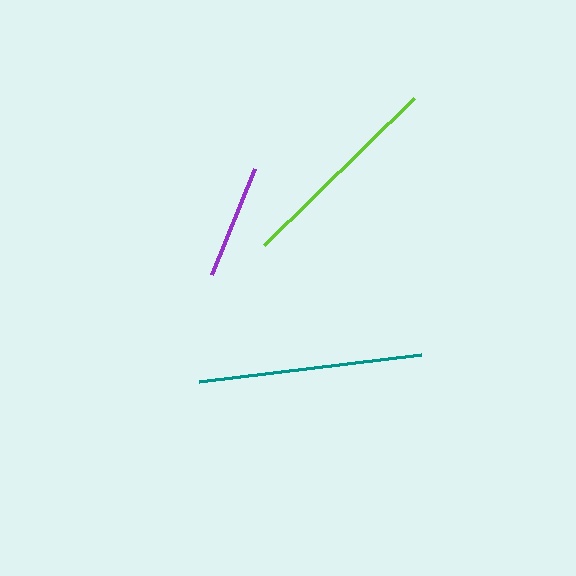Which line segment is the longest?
The teal line is the longest at approximately 224 pixels.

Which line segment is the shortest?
The purple line is the shortest at approximately 115 pixels.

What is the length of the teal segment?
The teal segment is approximately 224 pixels long.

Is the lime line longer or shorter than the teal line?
The teal line is longer than the lime line.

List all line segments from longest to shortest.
From longest to shortest: teal, lime, purple.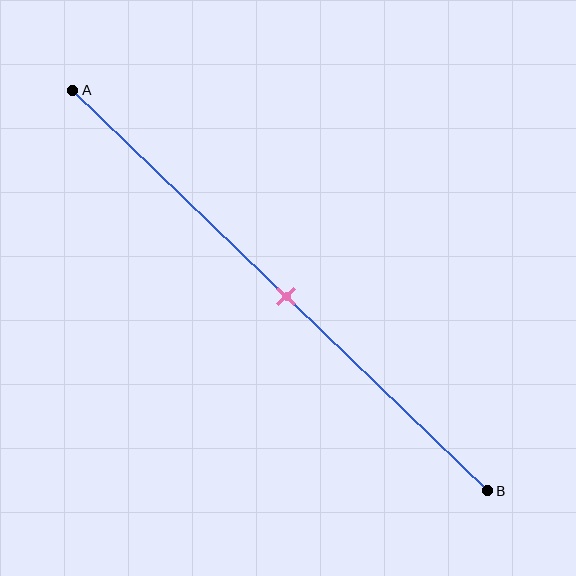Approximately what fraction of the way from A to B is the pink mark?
The pink mark is approximately 50% of the way from A to B.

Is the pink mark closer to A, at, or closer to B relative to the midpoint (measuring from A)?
The pink mark is approximately at the midpoint of segment AB.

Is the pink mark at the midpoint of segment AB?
Yes, the mark is approximately at the midpoint.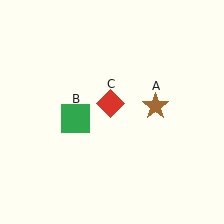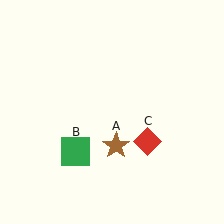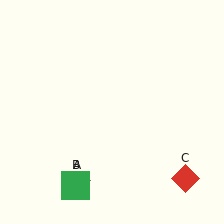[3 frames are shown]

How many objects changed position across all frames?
3 objects changed position: brown star (object A), green square (object B), red diamond (object C).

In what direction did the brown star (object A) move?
The brown star (object A) moved down and to the left.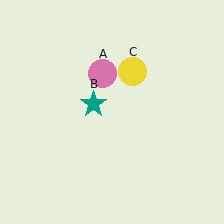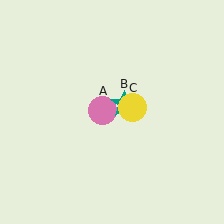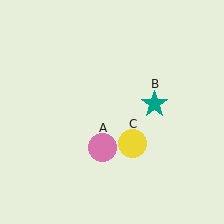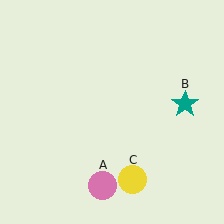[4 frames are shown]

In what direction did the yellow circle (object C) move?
The yellow circle (object C) moved down.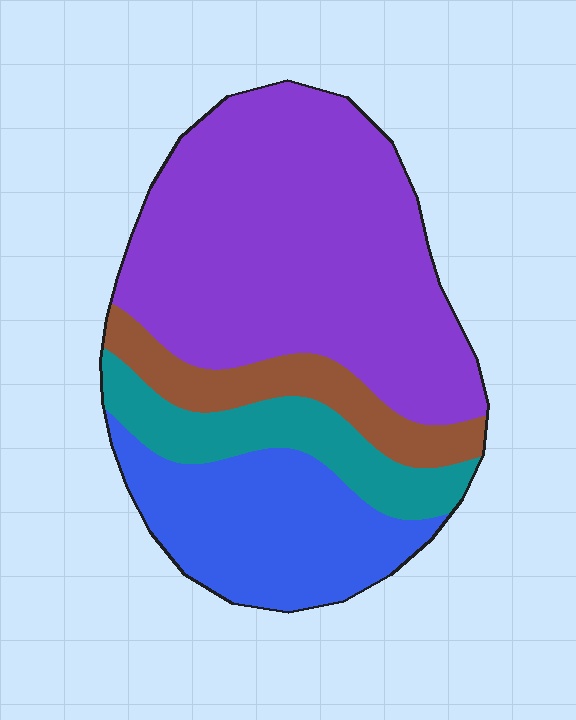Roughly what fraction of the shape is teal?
Teal covers about 15% of the shape.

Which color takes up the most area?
Purple, at roughly 50%.